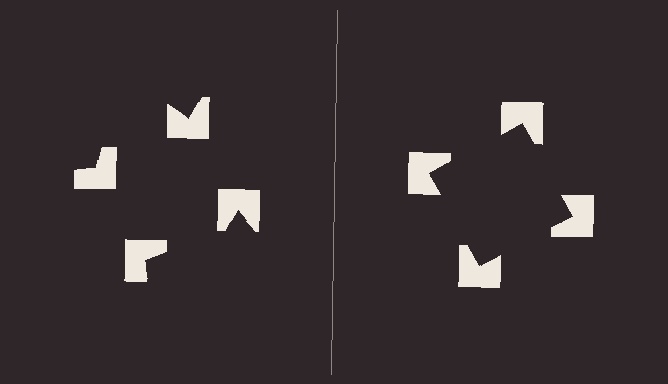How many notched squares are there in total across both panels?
8 — 4 on each side.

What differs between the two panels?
The notched squares are positioned identically on both sides; only the wedge orientations differ. On the right they align to a square; on the left they are misaligned.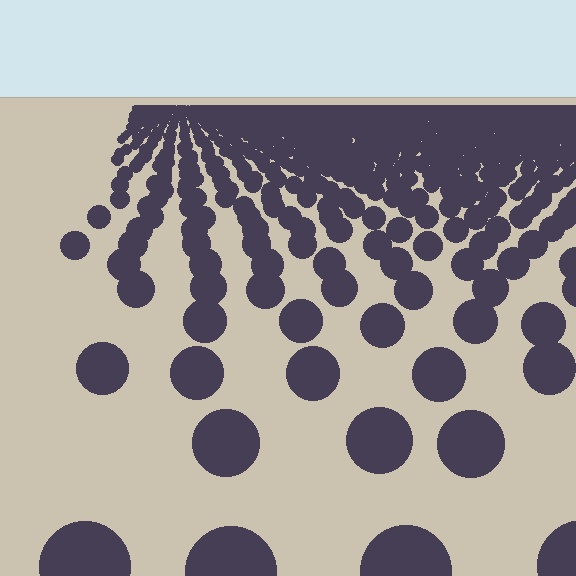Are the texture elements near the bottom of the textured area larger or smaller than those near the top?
Larger. Near the bottom, elements are closer to the viewer and appear at a bigger on-screen size.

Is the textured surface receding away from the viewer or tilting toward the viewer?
The surface is receding away from the viewer. Texture elements get smaller and denser toward the top.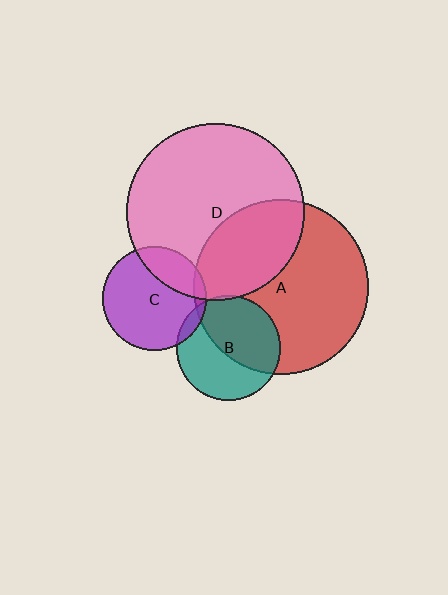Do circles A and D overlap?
Yes.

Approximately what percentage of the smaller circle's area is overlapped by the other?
Approximately 30%.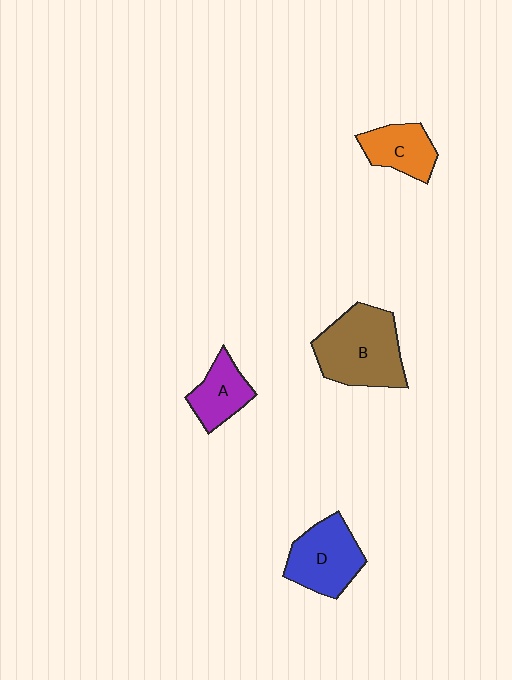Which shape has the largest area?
Shape B (brown).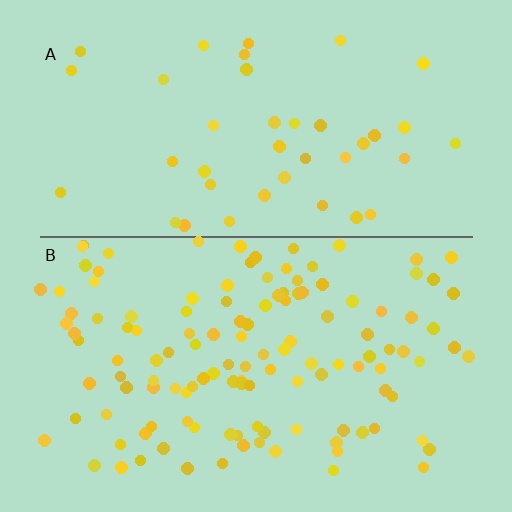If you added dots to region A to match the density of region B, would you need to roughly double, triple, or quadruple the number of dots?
Approximately triple.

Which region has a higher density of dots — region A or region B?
B (the bottom).